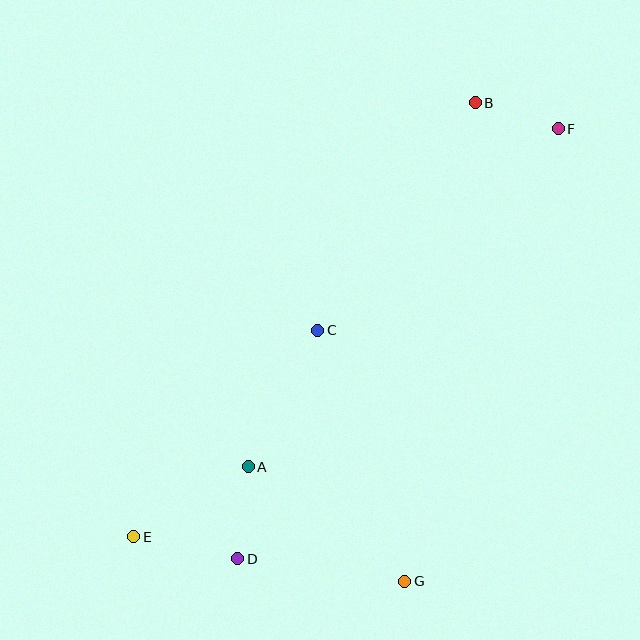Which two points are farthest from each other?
Points E and F are farthest from each other.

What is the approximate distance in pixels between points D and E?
The distance between D and E is approximately 106 pixels.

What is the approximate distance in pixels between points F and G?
The distance between F and G is approximately 478 pixels.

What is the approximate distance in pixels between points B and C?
The distance between B and C is approximately 277 pixels.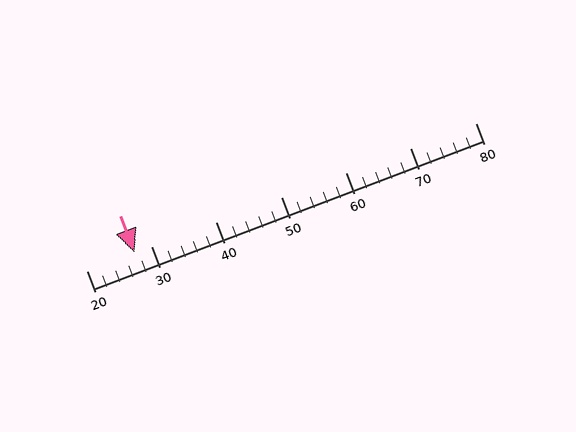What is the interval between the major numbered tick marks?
The major tick marks are spaced 10 units apart.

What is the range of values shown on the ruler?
The ruler shows values from 20 to 80.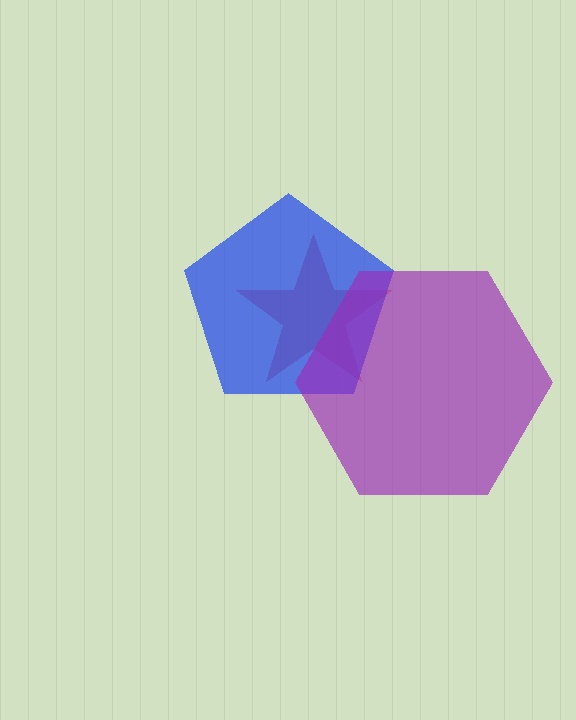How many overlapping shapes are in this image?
There are 3 overlapping shapes in the image.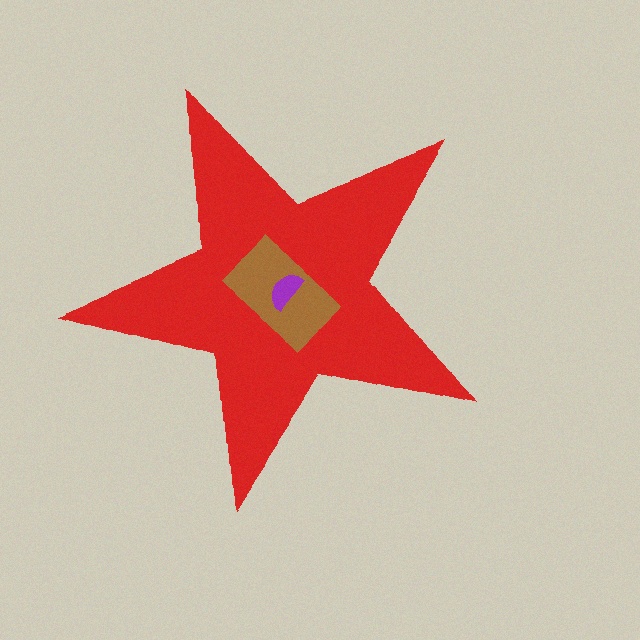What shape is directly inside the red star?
The brown rectangle.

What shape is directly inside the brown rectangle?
The purple semicircle.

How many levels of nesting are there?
3.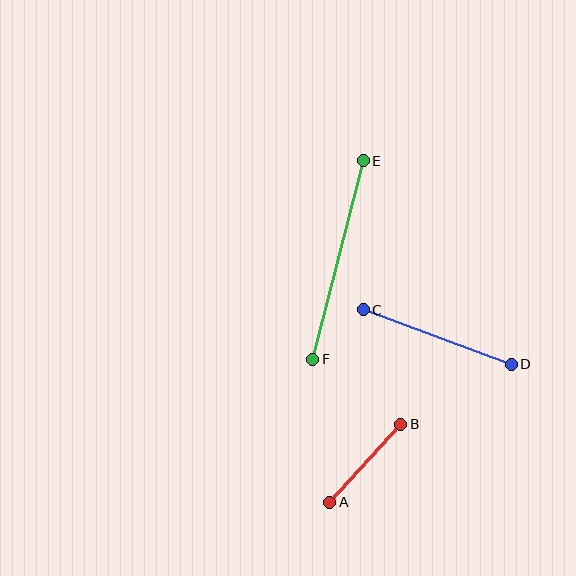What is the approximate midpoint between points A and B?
The midpoint is at approximately (365, 463) pixels.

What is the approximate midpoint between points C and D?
The midpoint is at approximately (437, 337) pixels.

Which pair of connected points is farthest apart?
Points E and F are farthest apart.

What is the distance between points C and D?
The distance is approximately 157 pixels.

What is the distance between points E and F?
The distance is approximately 205 pixels.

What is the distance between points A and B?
The distance is approximately 105 pixels.